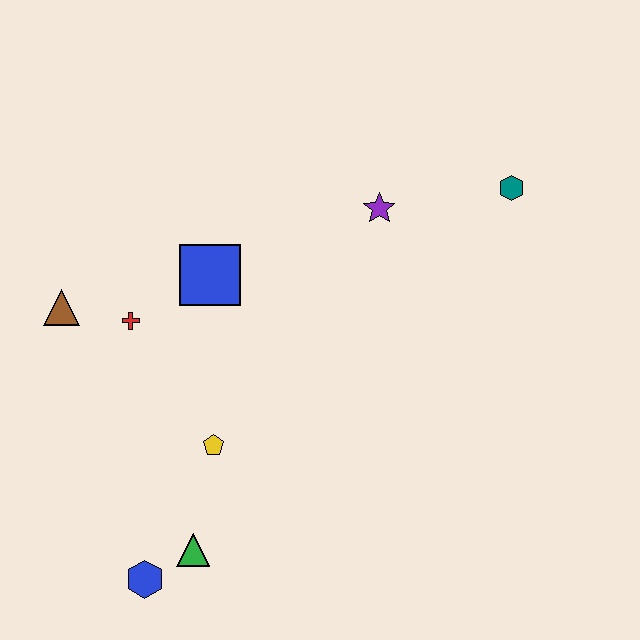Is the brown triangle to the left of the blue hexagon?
Yes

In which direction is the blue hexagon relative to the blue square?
The blue hexagon is below the blue square.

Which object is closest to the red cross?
The brown triangle is closest to the red cross.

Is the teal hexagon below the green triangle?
No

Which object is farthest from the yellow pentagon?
The teal hexagon is farthest from the yellow pentagon.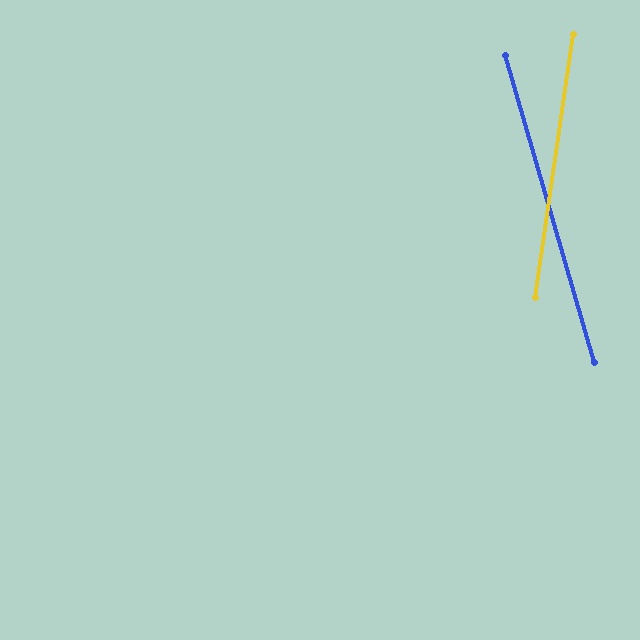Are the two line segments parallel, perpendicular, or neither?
Neither parallel nor perpendicular — they differ by about 24°.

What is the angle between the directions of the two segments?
Approximately 24 degrees.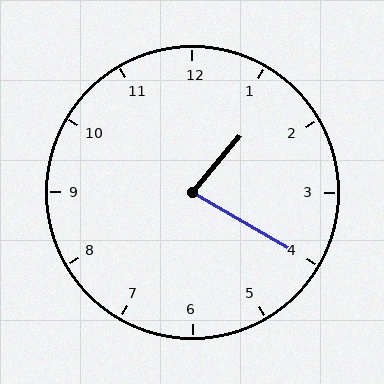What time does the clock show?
1:20.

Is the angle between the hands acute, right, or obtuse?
It is acute.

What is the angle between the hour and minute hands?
Approximately 80 degrees.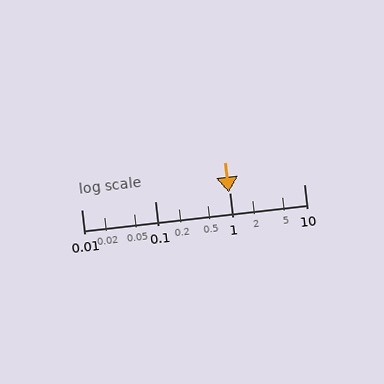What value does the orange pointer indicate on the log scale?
The pointer indicates approximately 0.97.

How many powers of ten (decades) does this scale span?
The scale spans 3 decades, from 0.01 to 10.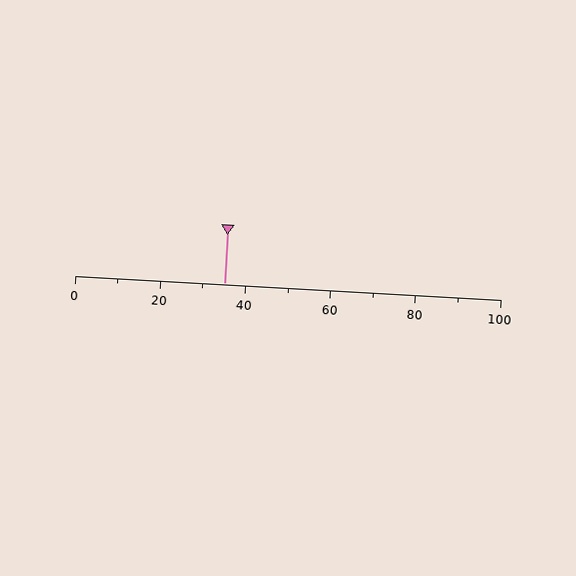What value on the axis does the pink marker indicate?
The marker indicates approximately 35.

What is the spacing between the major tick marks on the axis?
The major ticks are spaced 20 apart.